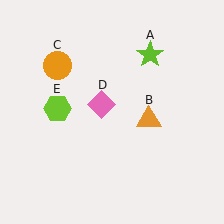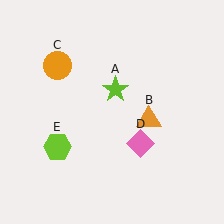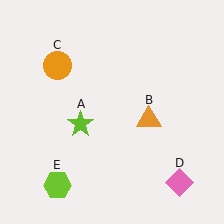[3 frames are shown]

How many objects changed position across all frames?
3 objects changed position: lime star (object A), pink diamond (object D), lime hexagon (object E).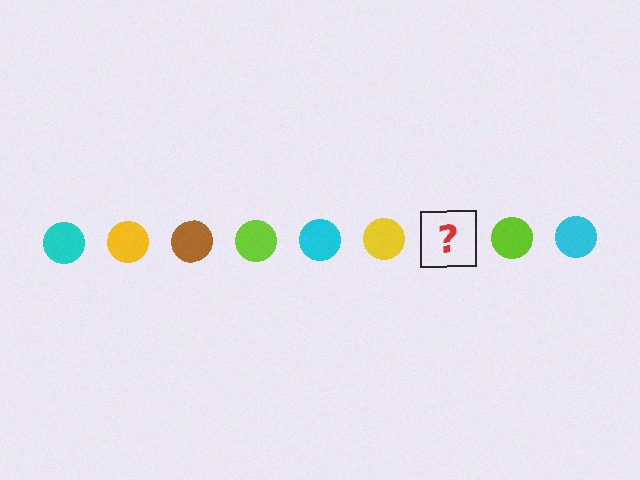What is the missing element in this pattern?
The missing element is a brown circle.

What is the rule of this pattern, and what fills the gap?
The rule is that the pattern cycles through cyan, yellow, brown, lime circles. The gap should be filled with a brown circle.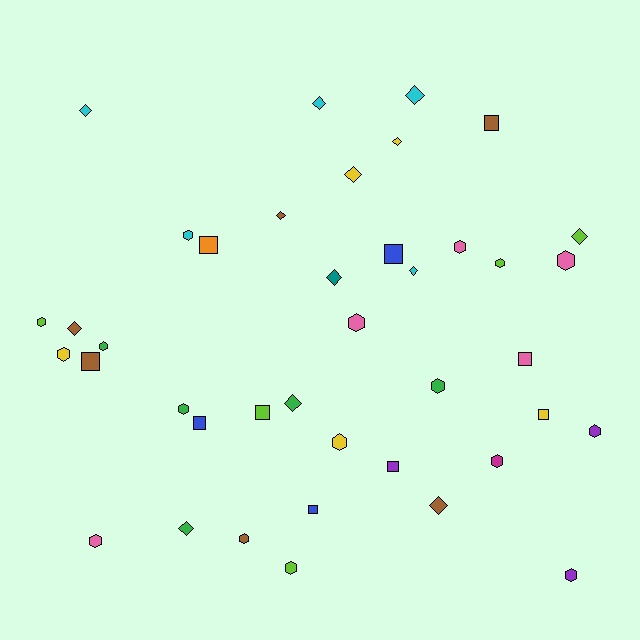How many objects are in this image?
There are 40 objects.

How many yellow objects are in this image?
There are 5 yellow objects.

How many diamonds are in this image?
There are 13 diamonds.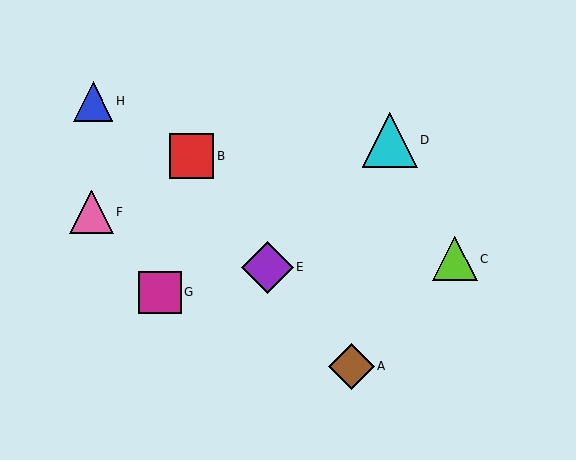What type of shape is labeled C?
Shape C is a lime triangle.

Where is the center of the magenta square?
The center of the magenta square is at (160, 293).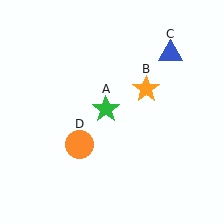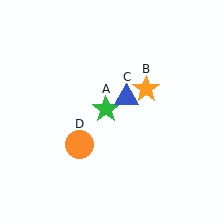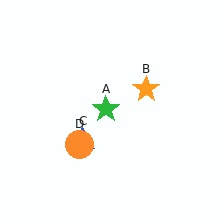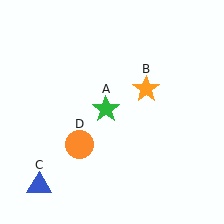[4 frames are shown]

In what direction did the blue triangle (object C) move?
The blue triangle (object C) moved down and to the left.